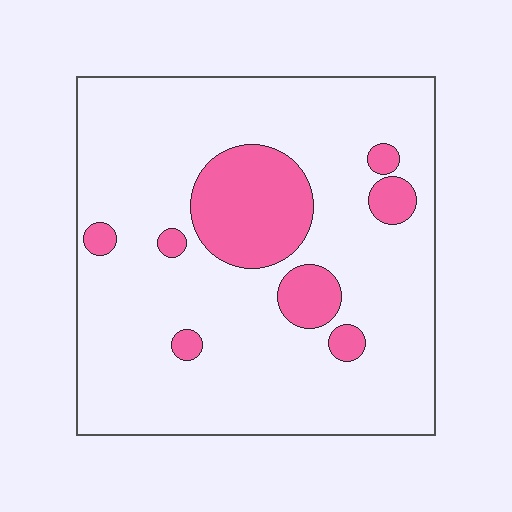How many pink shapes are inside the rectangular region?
8.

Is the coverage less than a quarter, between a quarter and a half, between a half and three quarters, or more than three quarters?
Less than a quarter.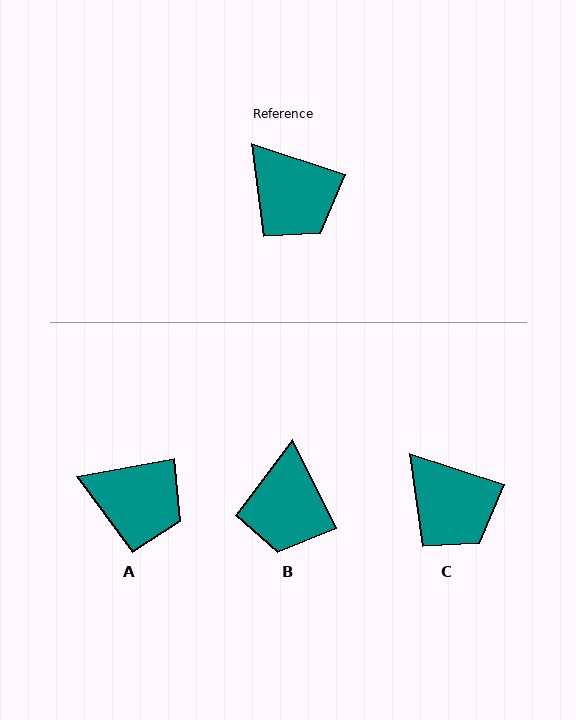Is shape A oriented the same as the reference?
No, it is off by about 29 degrees.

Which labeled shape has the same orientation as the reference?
C.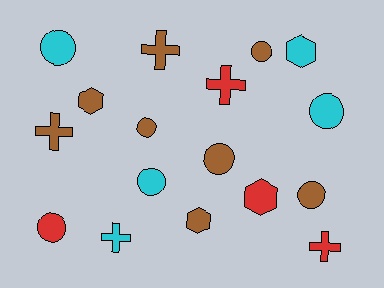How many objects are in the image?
There are 17 objects.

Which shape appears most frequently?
Circle, with 8 objects.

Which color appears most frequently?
Brown, with 8 objects.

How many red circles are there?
There is 1 red circle.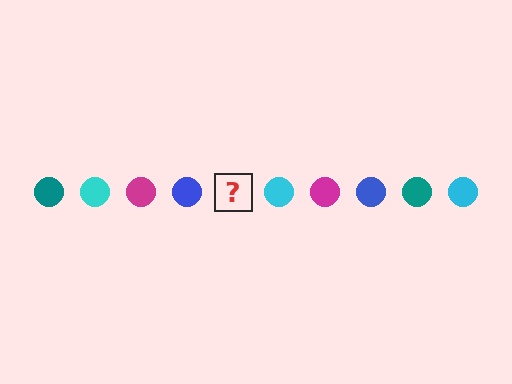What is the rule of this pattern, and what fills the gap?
The rule is that the pattern cycles through teal, cyan, magenta, blue circles. The gap should be filled with a teal circle.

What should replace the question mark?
The question mark should be replaced with a teal circle.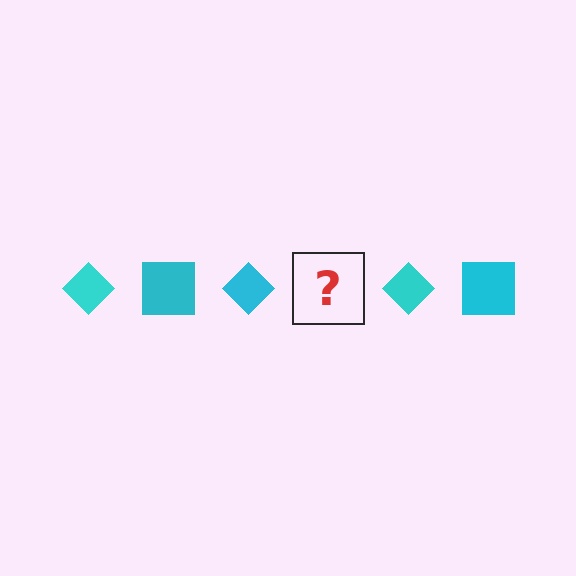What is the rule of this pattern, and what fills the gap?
The rule is that the pattern cycles through diamond, square shapes in cyan. The gap should be filled with a cyan square.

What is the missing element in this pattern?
The missing element is a cyan square.